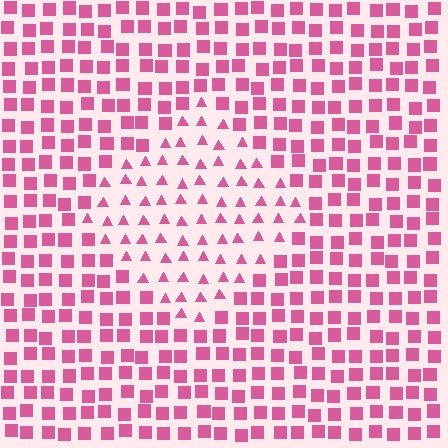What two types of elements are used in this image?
The image uses triangles inside the diamond region and squares outside it.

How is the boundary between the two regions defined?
The boundary is defined by a change in element shape: triangles inside vs. squares outside. All elements share the same color and spacing.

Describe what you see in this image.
The image is filled with small pink elements arranged in a uniform grid. A diamond-shaped region contains triangles, while the surrounding area contains squares. The boundary is defined purely by the change in element shape.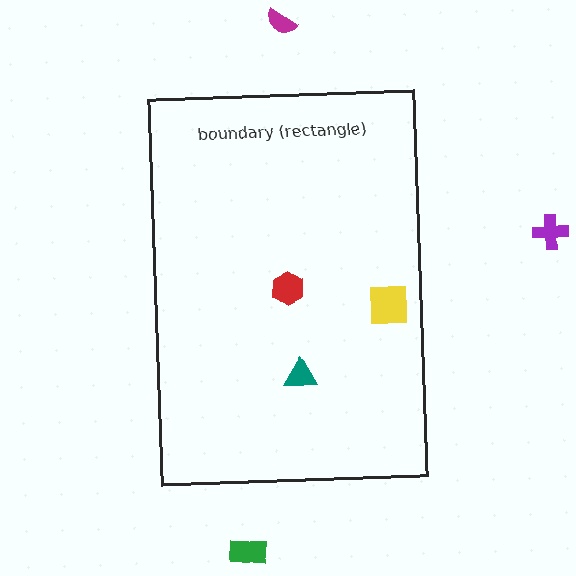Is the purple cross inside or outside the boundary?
Outside.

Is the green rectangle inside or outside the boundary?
Outside.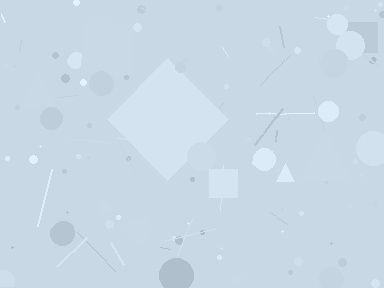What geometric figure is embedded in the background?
A diamond is embedded in the background.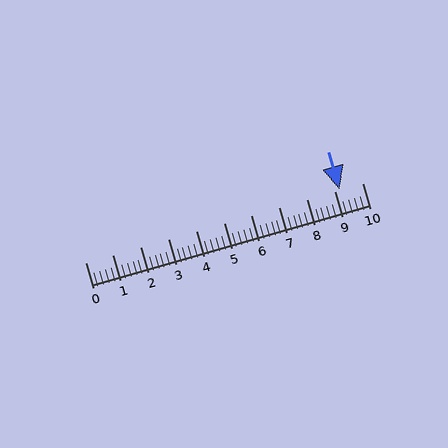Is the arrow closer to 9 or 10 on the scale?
The arrow is closer to 9.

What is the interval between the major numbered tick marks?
The major tick marks are spaced 1 units apart.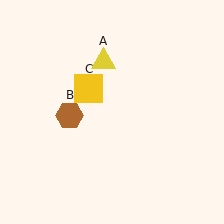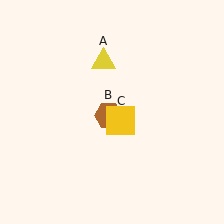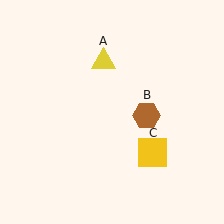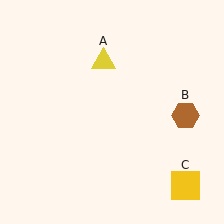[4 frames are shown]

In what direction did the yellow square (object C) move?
The yellow square (object C) moved down and to the right.